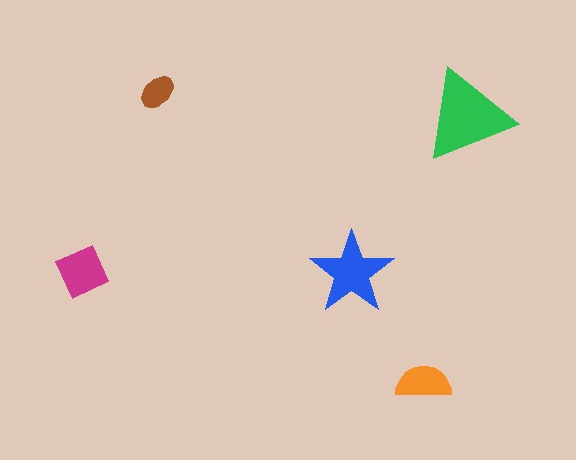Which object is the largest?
The green triangle.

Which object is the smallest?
The brown ellipse.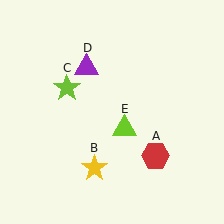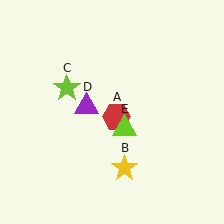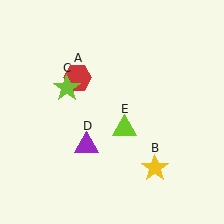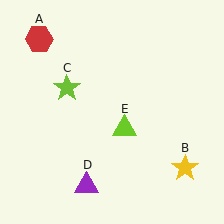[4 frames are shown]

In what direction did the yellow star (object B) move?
The yellow star (object B) moved right.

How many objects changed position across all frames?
3 objects changed position: red hexagon (object A), yellow star (object B), purple triangle (object D).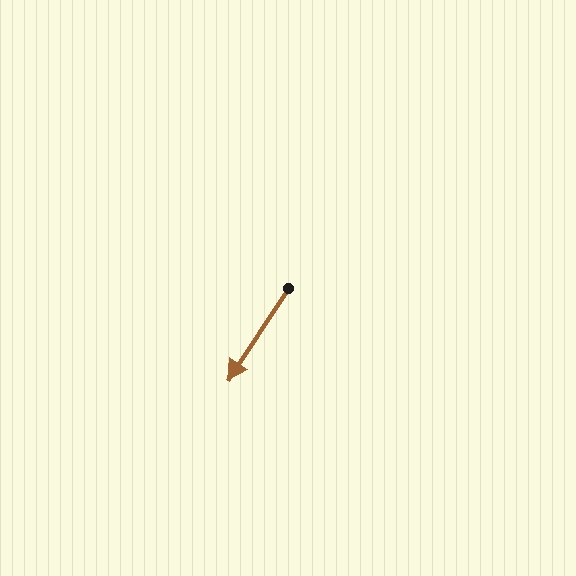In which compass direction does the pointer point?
Southwest.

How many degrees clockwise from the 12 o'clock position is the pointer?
Approximately 213 degrees.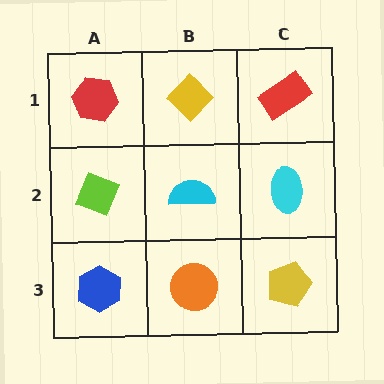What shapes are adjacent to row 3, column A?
A lime diamond (row 2, column A), an orange circle (row 3, column B).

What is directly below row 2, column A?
A blue hexagon.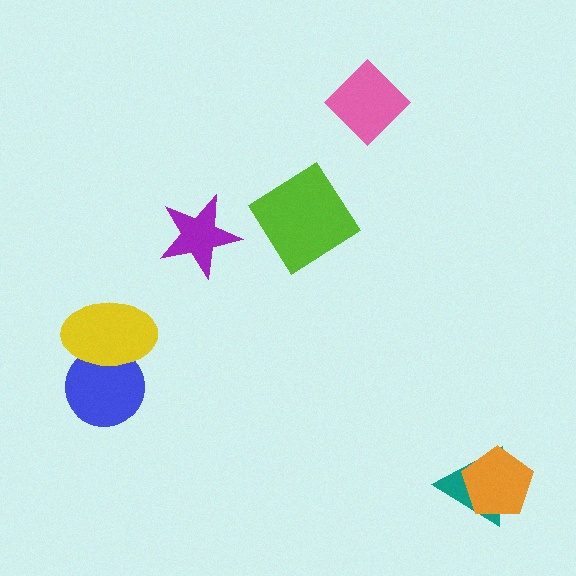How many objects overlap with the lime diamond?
0 objects overlap with the lime diamond.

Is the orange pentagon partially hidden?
No, no other shape covers it.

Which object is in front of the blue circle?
The yellow ellipse is in front of the blue circle.